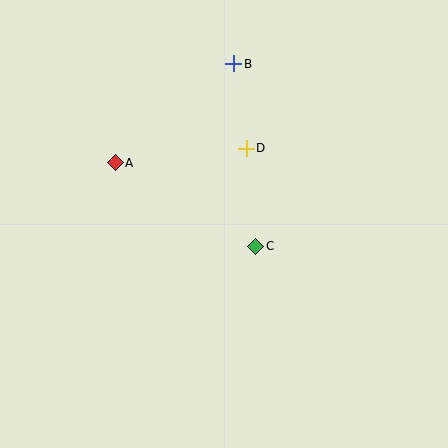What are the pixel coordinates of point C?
Point C is at (256, 246).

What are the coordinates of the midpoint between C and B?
The midpoint between C and B is at (245, 155).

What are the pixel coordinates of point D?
Point D is at (246, 148).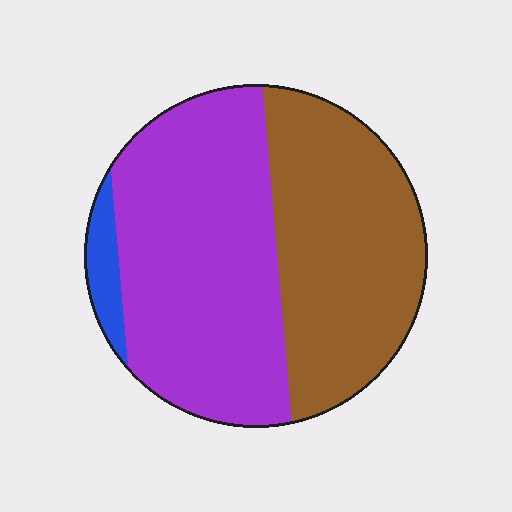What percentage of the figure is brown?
Brown covers roughly 40% of the figure.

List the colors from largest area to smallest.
From largest to smallest: purple, brown, blue.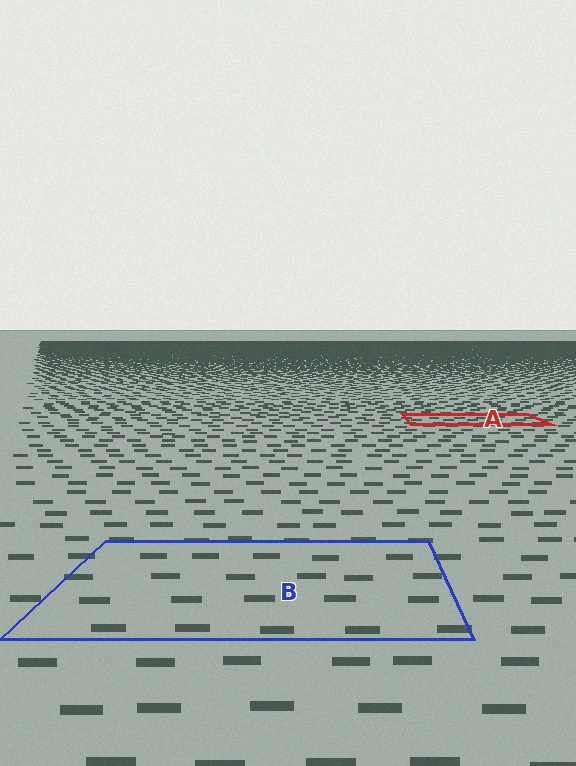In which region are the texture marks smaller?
The texture marks are smaller in region A, because it is farther away.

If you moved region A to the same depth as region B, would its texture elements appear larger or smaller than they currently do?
They would appear larger. At a closer depth, the same texture elements are projected at a bigger on-screen size.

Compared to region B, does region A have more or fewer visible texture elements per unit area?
Region A has more texture elements per unit area — they are packed more densely because it is farther away.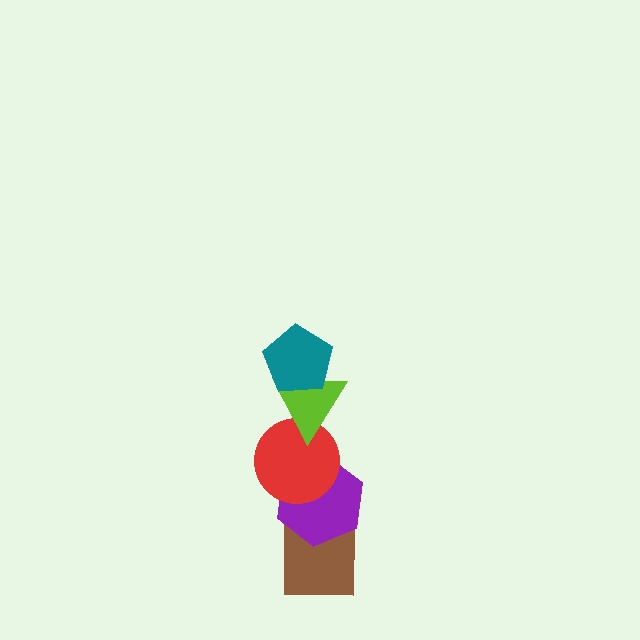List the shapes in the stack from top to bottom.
From top to bottom: the teal pentagon, the lime triangle, the red circle, the purple hexagon, the brown square.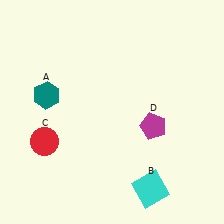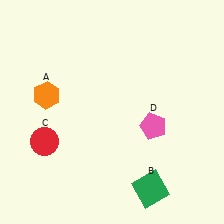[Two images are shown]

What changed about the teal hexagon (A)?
In Image 1, A is teal. In Image 2, it changed to orange.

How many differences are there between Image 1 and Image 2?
There are 3 differences between the two images.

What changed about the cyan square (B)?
In Image 1, B is cyan. In Image 2, it changed to green.